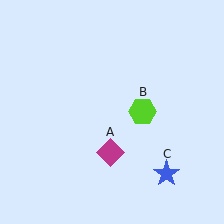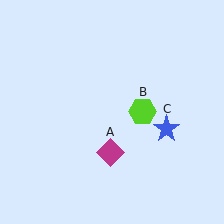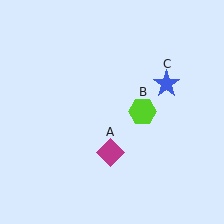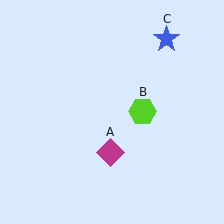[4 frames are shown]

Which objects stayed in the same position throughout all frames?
Magenta diamond (object A) and lime hexagon (object B) remained stationary.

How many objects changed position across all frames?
1 object changed position: blue star (object C).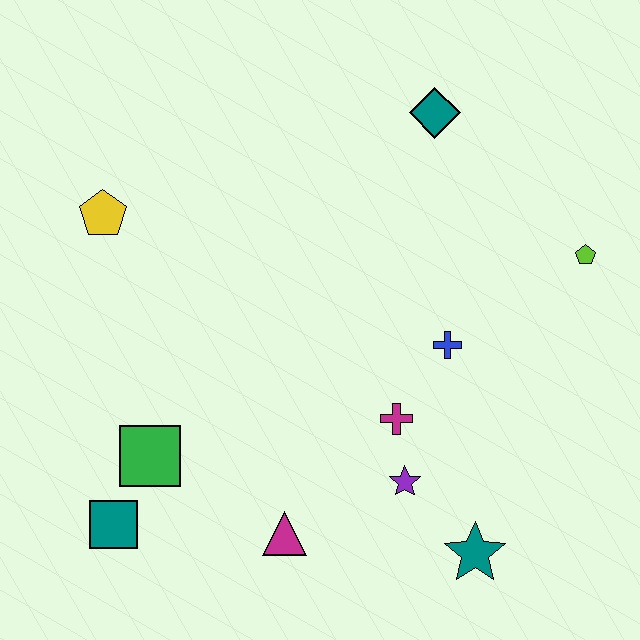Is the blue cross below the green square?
No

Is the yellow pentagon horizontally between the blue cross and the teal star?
No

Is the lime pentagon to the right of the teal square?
Yes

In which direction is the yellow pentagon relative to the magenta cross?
The yellow pentagon is to the left of the magenta cross.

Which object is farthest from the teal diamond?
The teal square is farthest from the teal diamond.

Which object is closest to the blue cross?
The magenta cross is closest to the blue cross.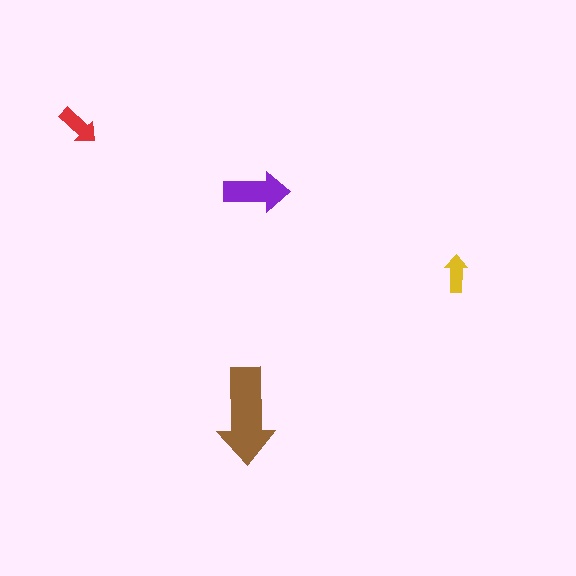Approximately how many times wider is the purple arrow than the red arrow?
About 1.5 times wider.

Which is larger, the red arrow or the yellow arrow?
The red one.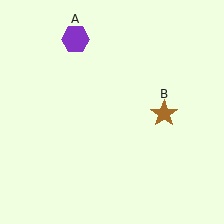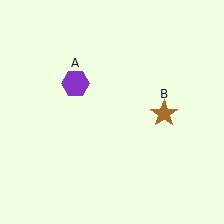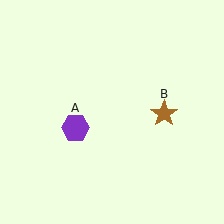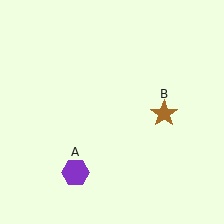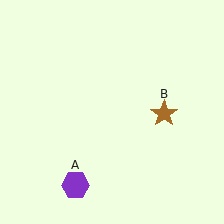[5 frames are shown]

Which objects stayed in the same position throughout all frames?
Brown star (object B) remained stationary.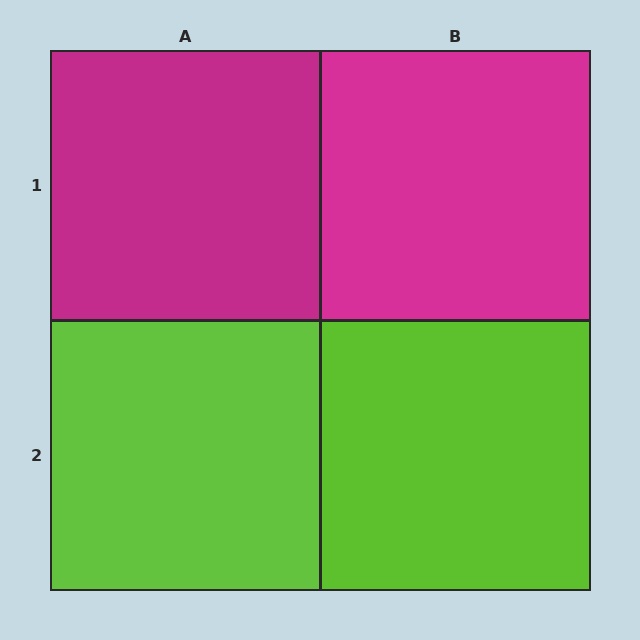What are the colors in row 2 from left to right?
Lime, lime.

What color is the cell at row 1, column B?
Magenta.